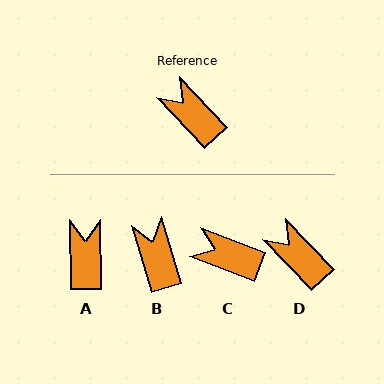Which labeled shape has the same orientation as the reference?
D.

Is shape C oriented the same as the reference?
No, it is off by about 26 degrees.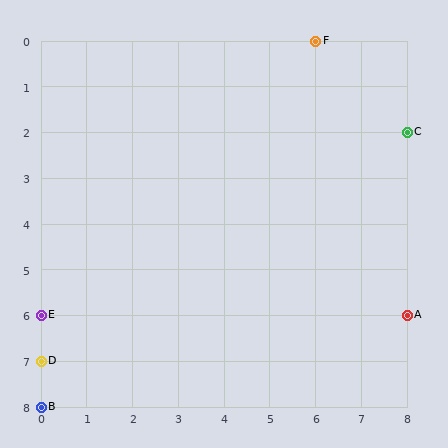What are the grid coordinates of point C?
Point C is at grid coordinates (8, 2).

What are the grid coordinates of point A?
Point A is at grid coordinates (8, 6).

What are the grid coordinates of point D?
Point D is at grid coordinates (0, 7).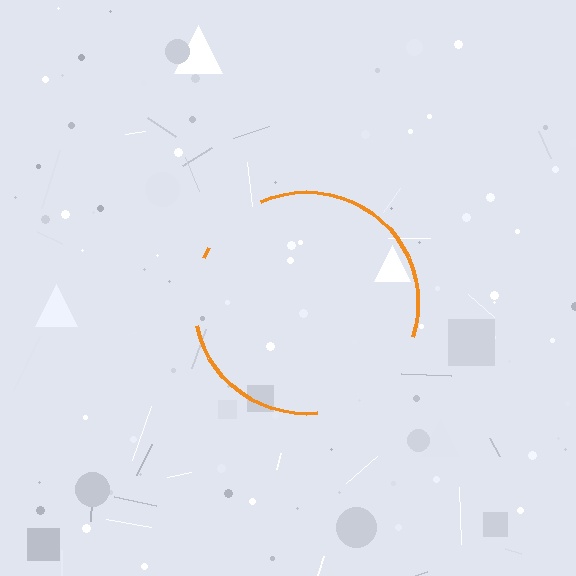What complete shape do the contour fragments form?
The contour fragments form a circle.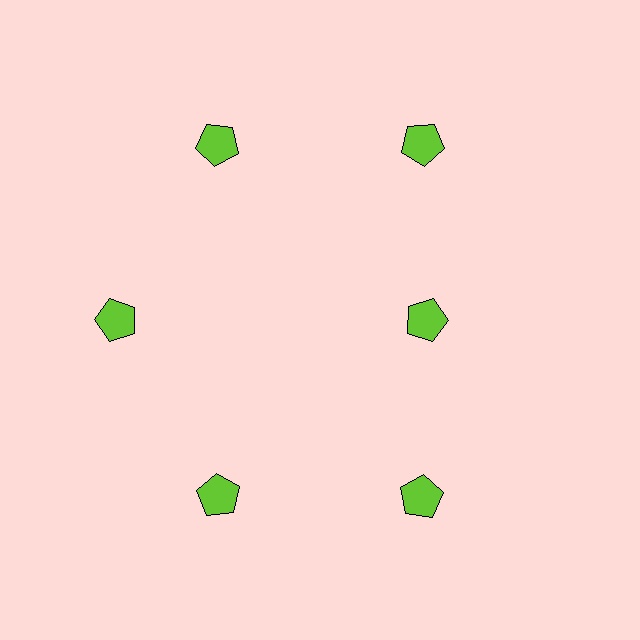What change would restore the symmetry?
The symmetry would be restored by moving it outward, back onto the ring so that all 6 pentagons sit at equal angles and equal distance from the center.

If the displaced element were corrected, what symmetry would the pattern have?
It would have 6-fold rotational symmetry — the pattern would map onto itself every 60 degrees.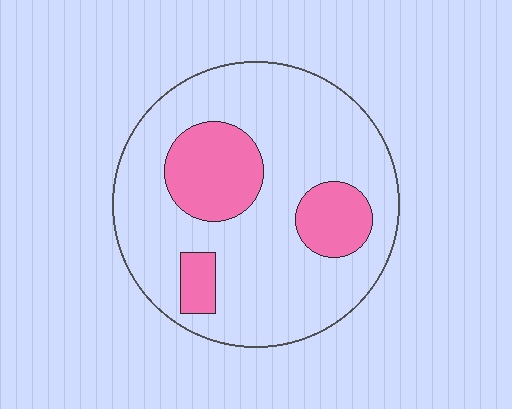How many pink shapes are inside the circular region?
3.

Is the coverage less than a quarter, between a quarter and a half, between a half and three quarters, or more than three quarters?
Less than a quarter.